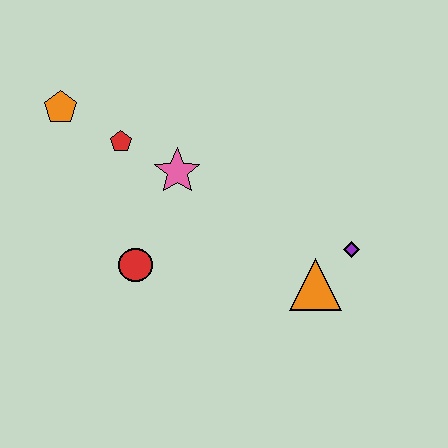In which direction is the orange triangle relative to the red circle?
The orange triangle is to the right of the red circle.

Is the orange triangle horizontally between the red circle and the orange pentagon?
No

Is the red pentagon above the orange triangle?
Yes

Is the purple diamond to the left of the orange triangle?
No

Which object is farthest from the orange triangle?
The orange pentagon is farthest from the orange triangle.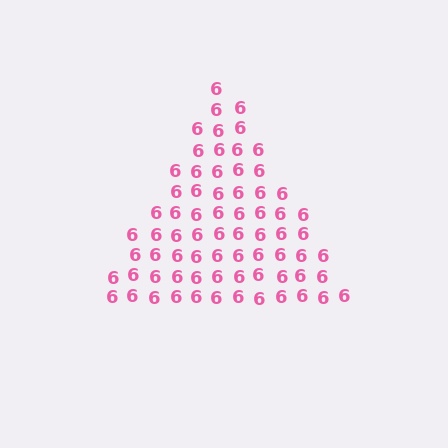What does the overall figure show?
The overall figure shows a triangle.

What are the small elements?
The small elements are digit 6's.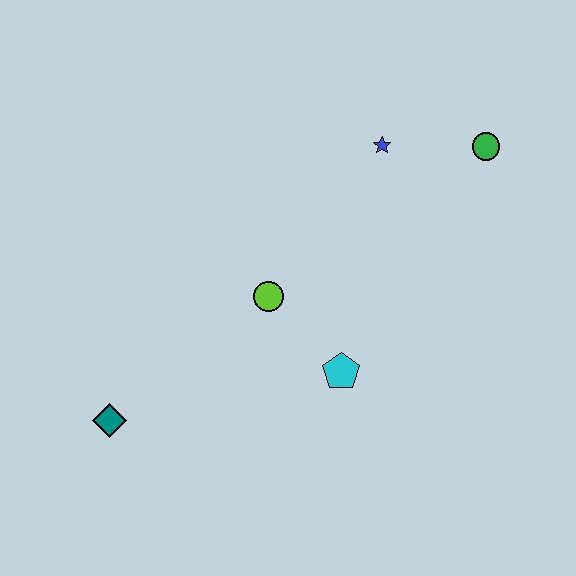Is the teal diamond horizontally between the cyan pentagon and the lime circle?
No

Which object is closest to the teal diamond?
The lime circle is closest to the teal diamond.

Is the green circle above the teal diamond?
Yes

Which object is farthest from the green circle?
The teal diamond is farthest from the green circle.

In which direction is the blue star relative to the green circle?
The blue star is to the left of the green circle.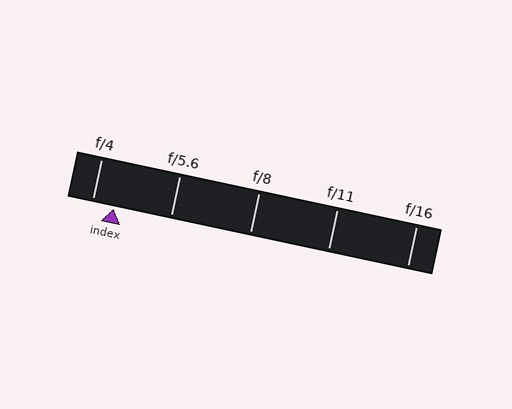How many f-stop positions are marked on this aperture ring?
There are 5 f-stop positions marked.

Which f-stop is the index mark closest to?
The index mark is closest to f/4.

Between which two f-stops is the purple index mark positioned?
The index mark is between f/4 and f/5.6.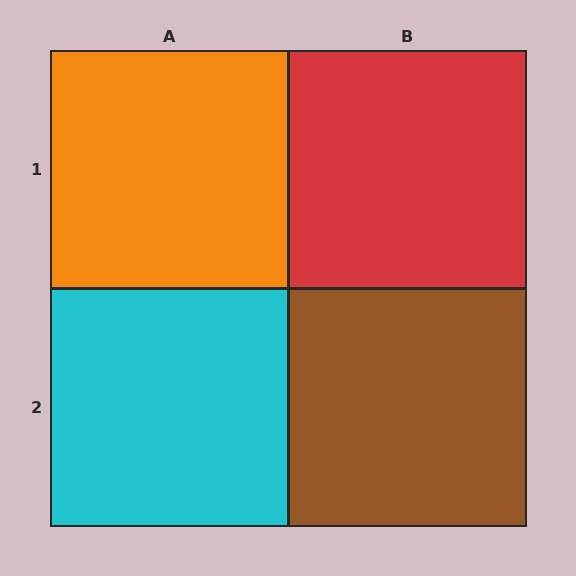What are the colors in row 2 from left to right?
Cyan, brown.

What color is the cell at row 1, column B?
Red.